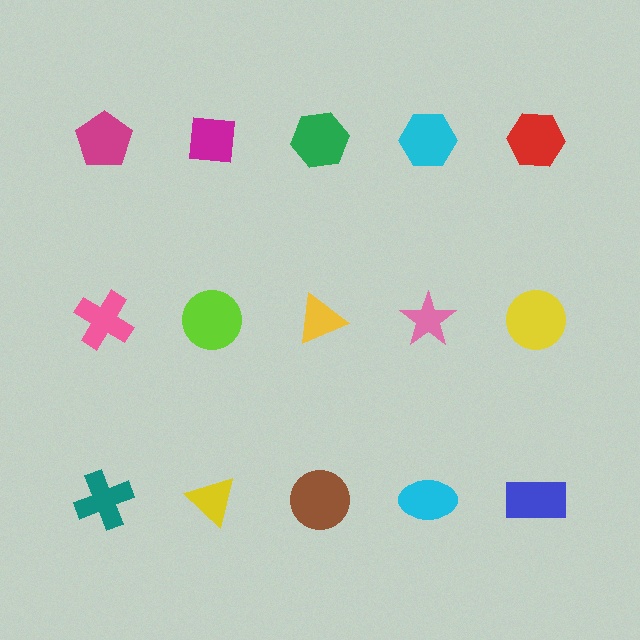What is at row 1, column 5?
A red hexagon.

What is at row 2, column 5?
A yellow circle.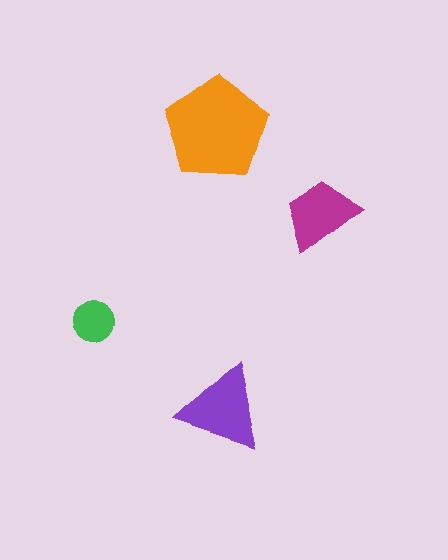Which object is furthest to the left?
The green circle is leftmost.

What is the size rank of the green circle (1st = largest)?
4th.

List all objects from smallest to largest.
The green circle, the magenta trapezoid, the purple triangle, the orange pentagon.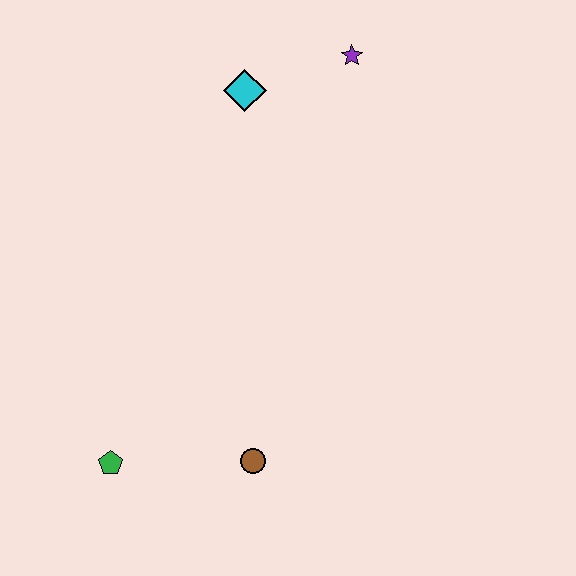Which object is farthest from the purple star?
The green pentagon is farthest from the purple star.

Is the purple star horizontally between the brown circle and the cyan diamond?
No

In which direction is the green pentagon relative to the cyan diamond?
The green pentagon is below the cyan diamond.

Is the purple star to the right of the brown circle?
Yes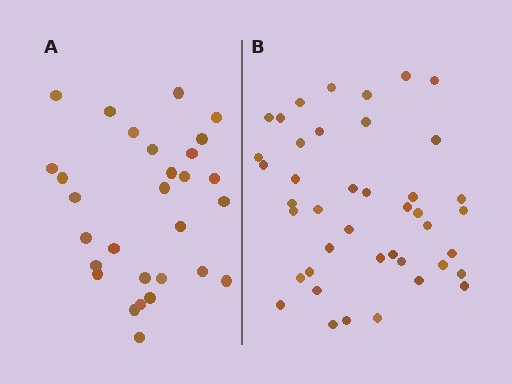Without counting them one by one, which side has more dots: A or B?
Region B (the right region) has more dots.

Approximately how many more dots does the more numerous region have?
Region B has approximately 15 more dots than region A.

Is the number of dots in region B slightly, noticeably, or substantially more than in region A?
Region B has noticeably more, but not dramatically so. The ratio is roughly 1.4 to 1.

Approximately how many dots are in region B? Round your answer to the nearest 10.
About 40 dots. (The exact count is 42, which rounds to 40.)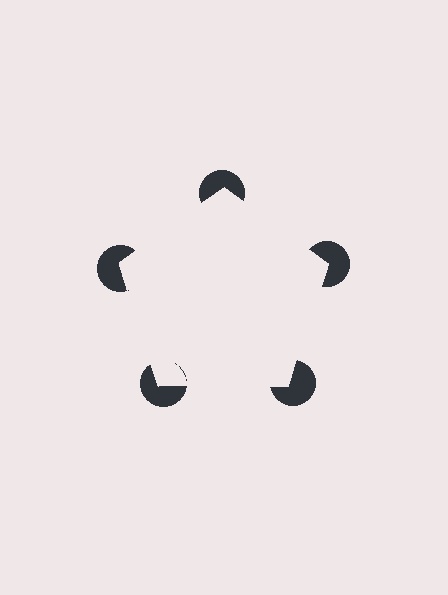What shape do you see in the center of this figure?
An illusory pentagon — its edges are inferred from the aligned wedge cuts in the pac-man discs, not physically drawn.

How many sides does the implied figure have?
5 sides.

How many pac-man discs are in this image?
There are 5 — one at each vertex of the illusory pentagon.